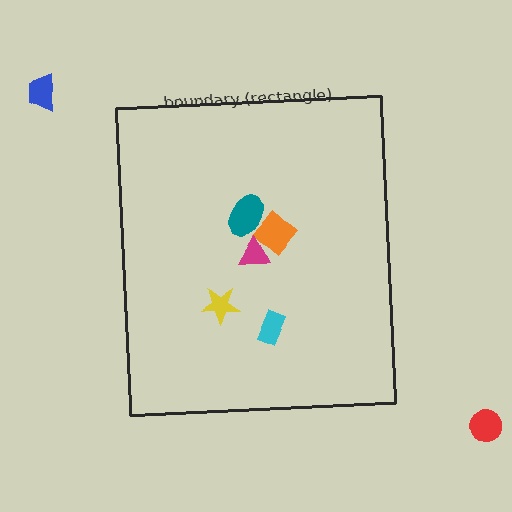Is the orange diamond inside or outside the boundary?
Inside.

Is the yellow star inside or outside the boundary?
Inside.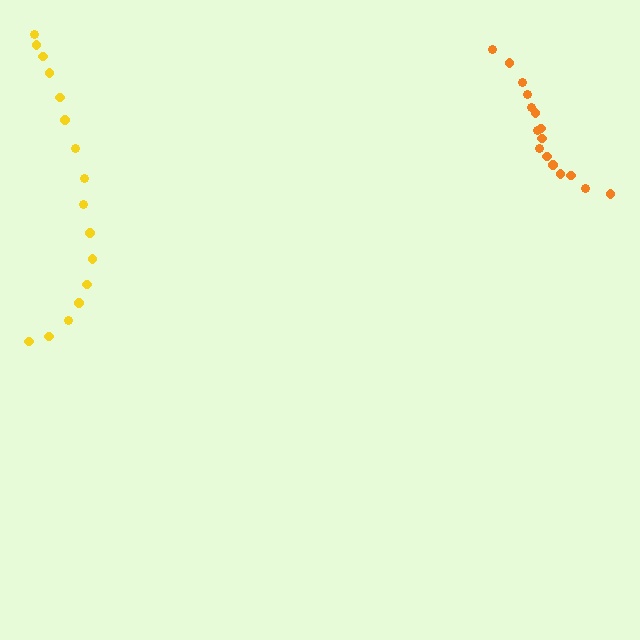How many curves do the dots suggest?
There are 2 distinct paths.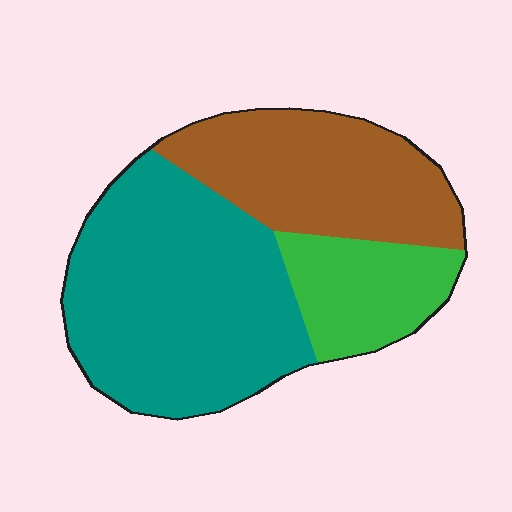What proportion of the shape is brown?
Brown takes up about one third (1/3) of the shape.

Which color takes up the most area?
Teal, at roughly 50%.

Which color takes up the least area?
Green, at roughly 20%.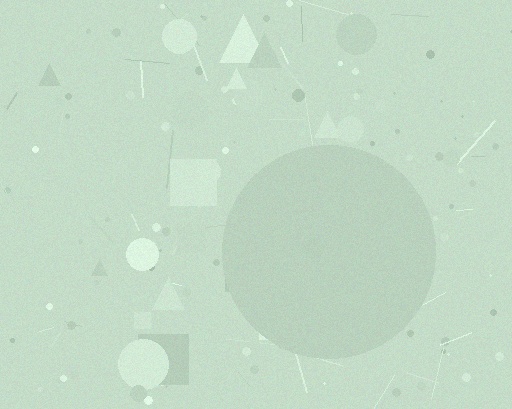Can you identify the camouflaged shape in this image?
The camouflaged shape is a circle.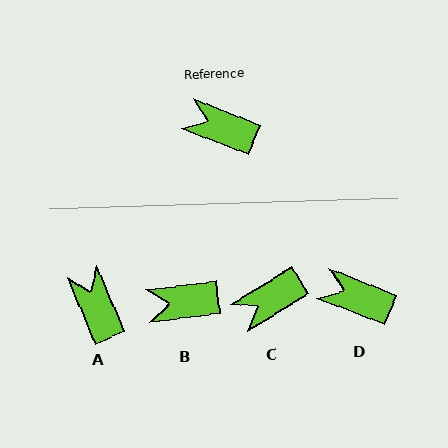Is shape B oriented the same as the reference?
No, it is off by about 29 degrees.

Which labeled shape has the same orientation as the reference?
D.